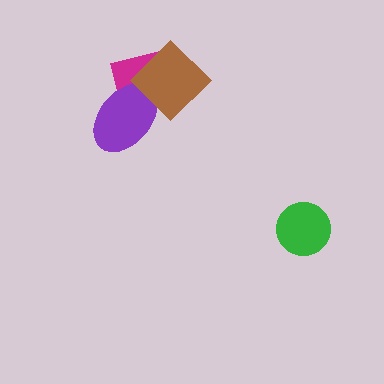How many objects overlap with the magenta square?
2 objects overlap with the magenta square.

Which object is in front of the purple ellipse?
The brown diamond is in front of the purple ellipse.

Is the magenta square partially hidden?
Yes, it is partially covered by another shape.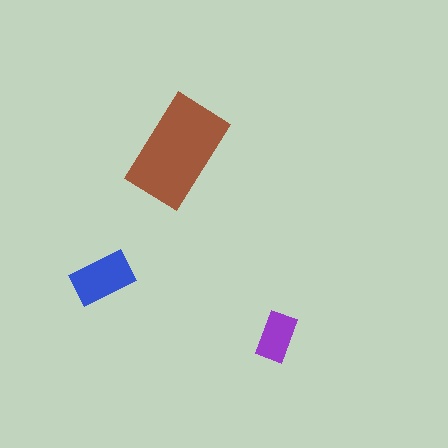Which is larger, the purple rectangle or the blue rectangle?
The blue one.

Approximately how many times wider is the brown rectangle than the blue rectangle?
About 1.5 times wider.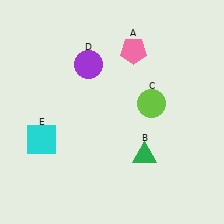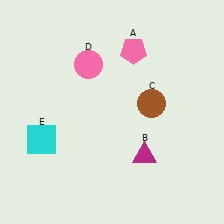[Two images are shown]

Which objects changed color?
B changed from green to magenta. C changed from lime to brown. D changed from purple to pink.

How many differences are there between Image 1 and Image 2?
There are 3 differences between the two images.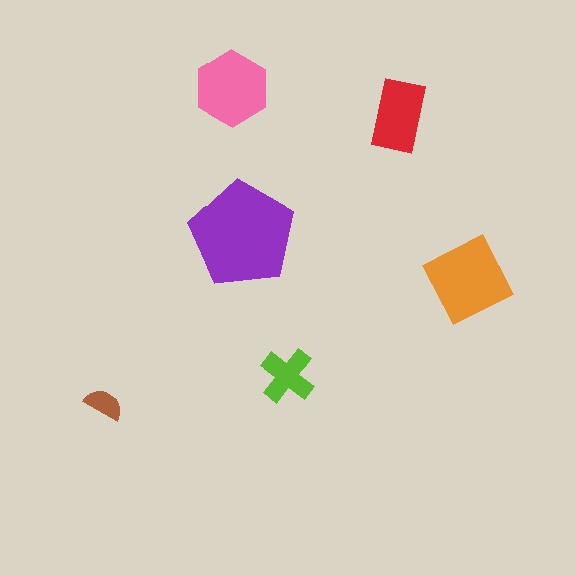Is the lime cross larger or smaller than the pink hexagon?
Smaller.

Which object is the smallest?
The brown semicircle.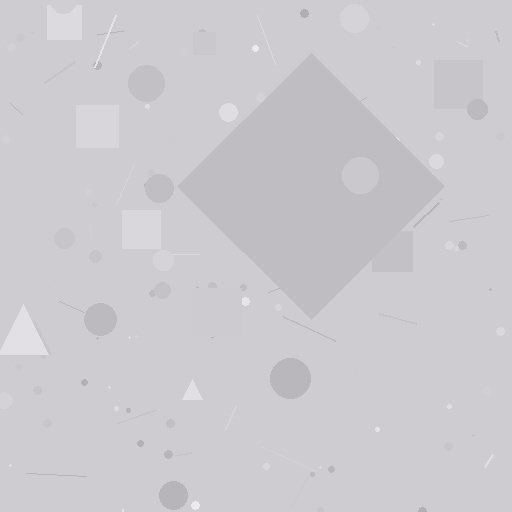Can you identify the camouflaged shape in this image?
The camouflaged shape is a diamond.